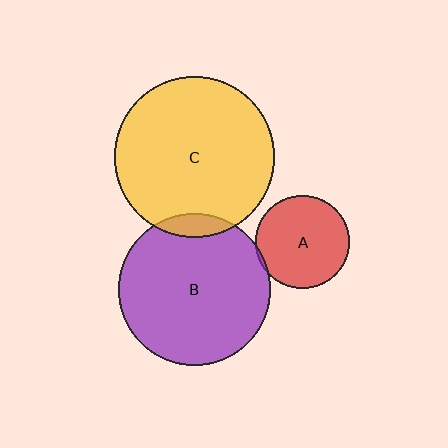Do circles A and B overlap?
Yes.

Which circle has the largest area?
Circle C (yellow).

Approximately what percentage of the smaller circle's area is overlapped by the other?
Approximately 5%.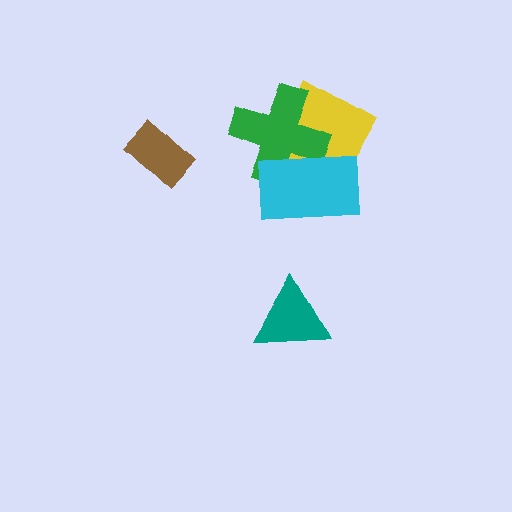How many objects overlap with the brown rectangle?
0 objects overlap with the brown rectangle.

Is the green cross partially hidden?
Yes, it is partially covered by another shape.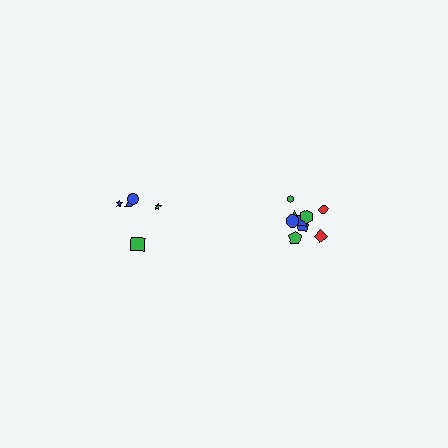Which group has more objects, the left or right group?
The right group.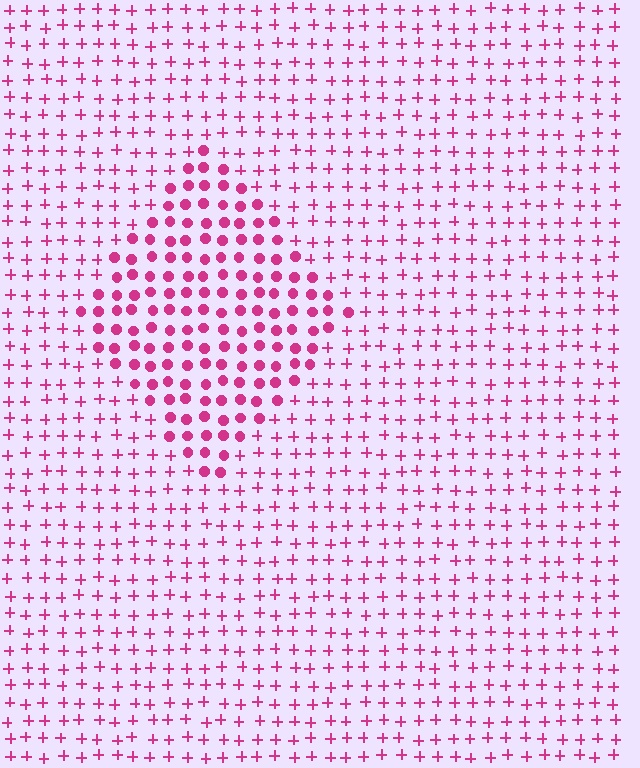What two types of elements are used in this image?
The image uses circles inside the diamond region and plus signs outside it.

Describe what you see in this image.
The image is filled with small magenta elements arranged in a uniform grid. A diamond-shaped region contains circles, while the surrounding area contains plus signs. The boundary is defined purely by the change in element shape.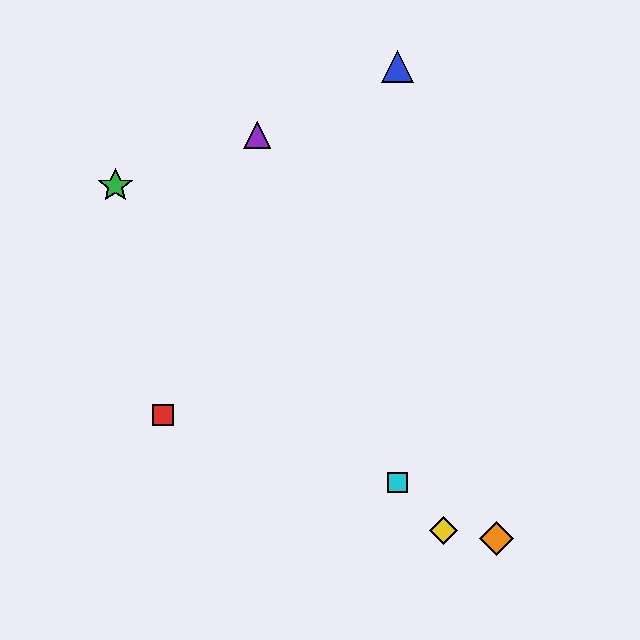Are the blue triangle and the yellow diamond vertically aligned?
No, the blue triangle is at x≈398 and the yellow diamond is at x≈444.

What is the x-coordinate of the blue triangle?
The blue triangle is at x≈398.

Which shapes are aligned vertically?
The blue triangle, the cyan square are aligned vertically.